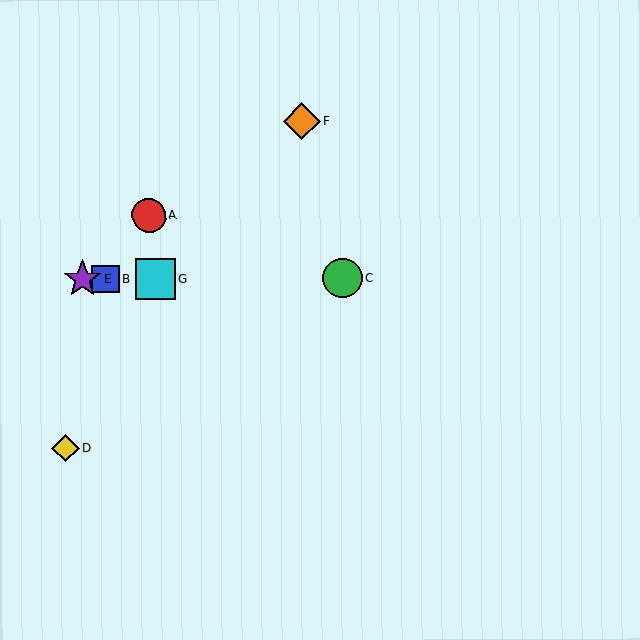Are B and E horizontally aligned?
Yes, both are at y≈279.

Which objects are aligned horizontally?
Objects B, C, E, G are aligned horizontally.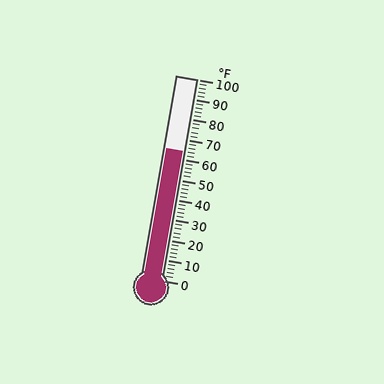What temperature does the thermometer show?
The thermometer shows approximately 64°F.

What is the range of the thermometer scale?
The thermometer scale ranges from 0°F to 100°F.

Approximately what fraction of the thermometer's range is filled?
The thermometer is filled to approximately 65% of its range.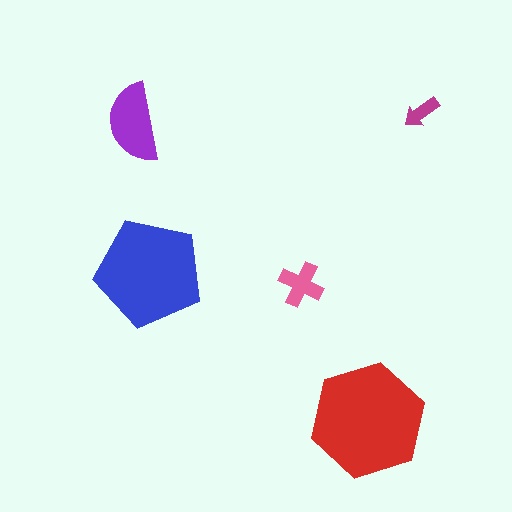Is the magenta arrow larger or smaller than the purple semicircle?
Smaller.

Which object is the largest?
The red hexagon.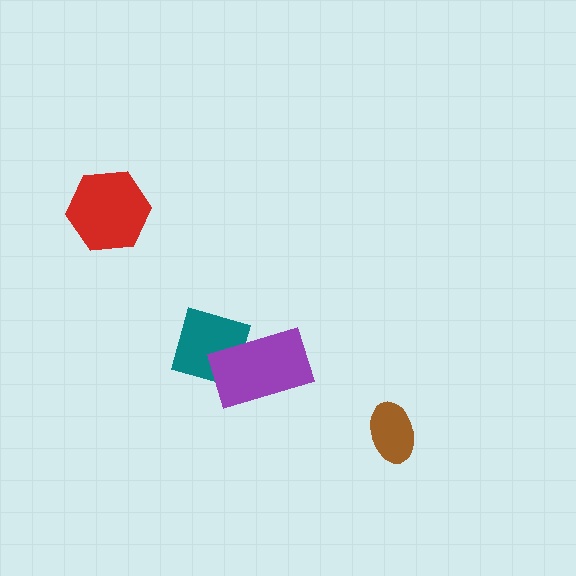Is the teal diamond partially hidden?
Yes, it is partially covered by another shape.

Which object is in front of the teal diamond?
The purple rectangle is in front of the teal diamond.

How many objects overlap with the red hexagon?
0 objects overlap with the red hexagon.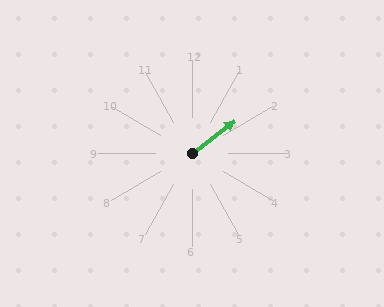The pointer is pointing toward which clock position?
Roughly 2 o'clock.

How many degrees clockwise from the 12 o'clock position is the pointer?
Approximately 52 degrees.